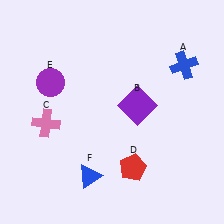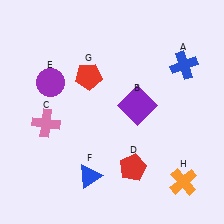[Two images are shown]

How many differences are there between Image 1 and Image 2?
There are 2 differences between the two images.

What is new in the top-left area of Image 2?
A red pentagon (G) was added in the top-left area of Image 2.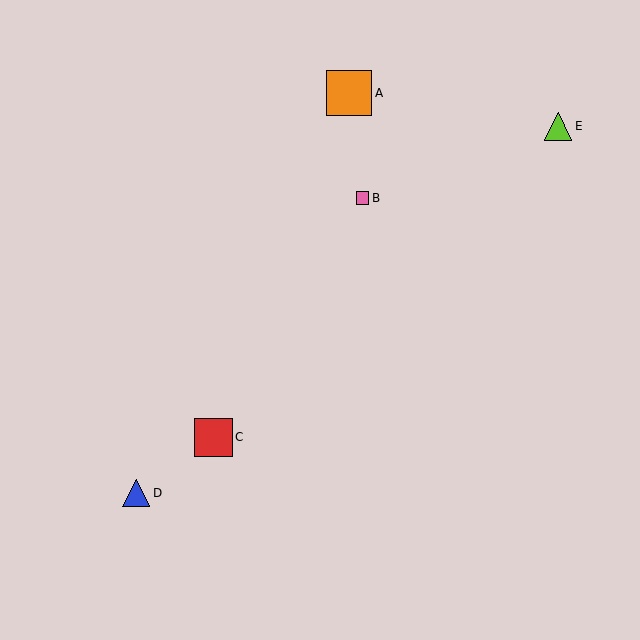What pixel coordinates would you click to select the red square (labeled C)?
Click at (213, 437) to select the red square C.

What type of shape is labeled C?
Shape C is a red square.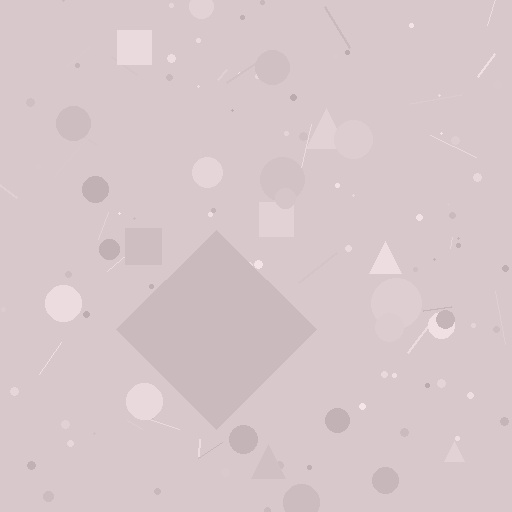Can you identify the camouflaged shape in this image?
The camouflaged shape is a diamond.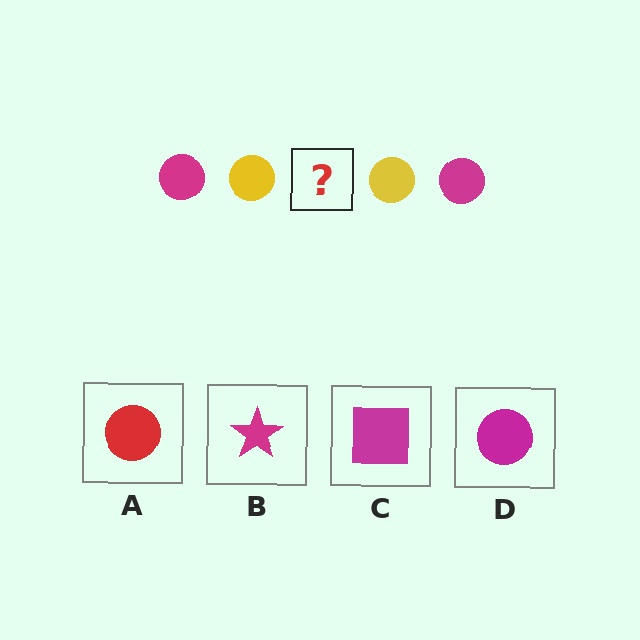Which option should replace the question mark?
Option D.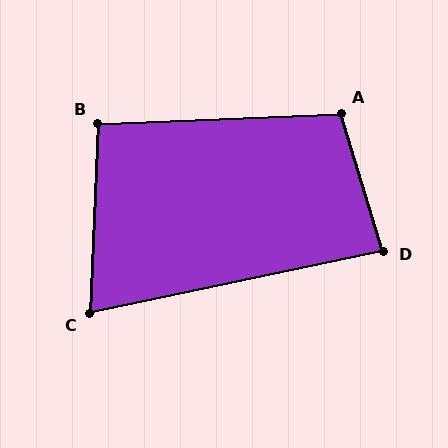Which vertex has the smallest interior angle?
C, at approximately 76 degrees.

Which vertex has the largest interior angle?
A, at approximately 104 degrees.